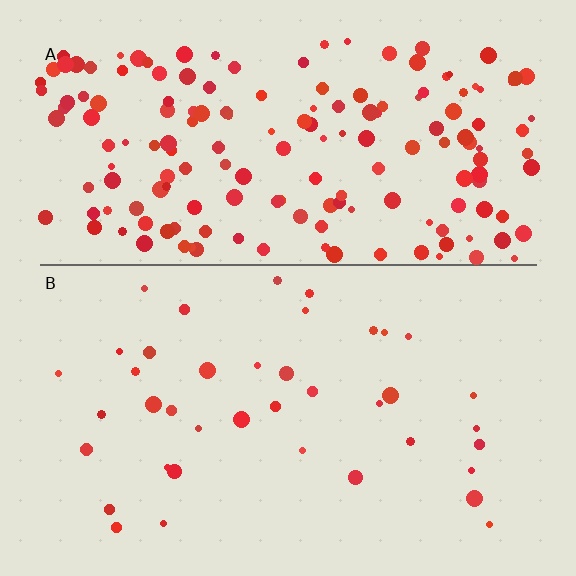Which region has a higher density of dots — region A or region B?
A (the top).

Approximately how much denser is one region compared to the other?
Approximately 4.4× — region A over region B.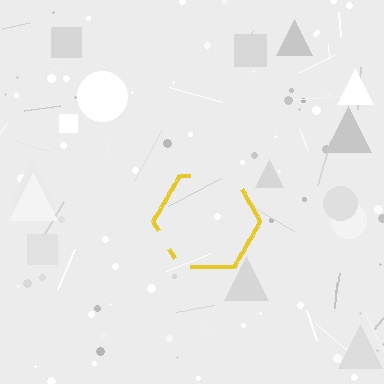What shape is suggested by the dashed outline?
The dashed outline suggests a hexagon.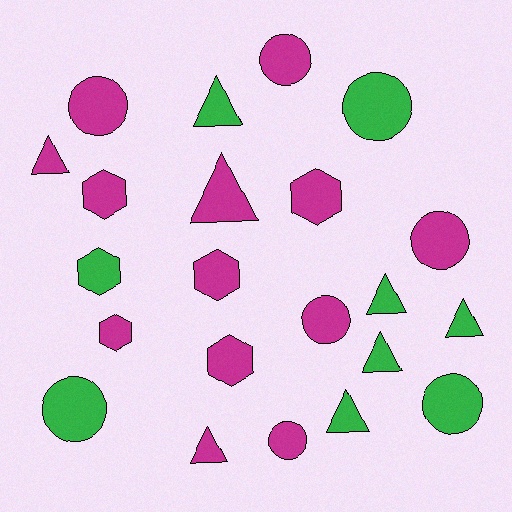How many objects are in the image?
There are 22 objects.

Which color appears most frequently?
Magenta, with 13 objects.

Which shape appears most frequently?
Triangle, with 8 objects.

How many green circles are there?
There are 3 green circles.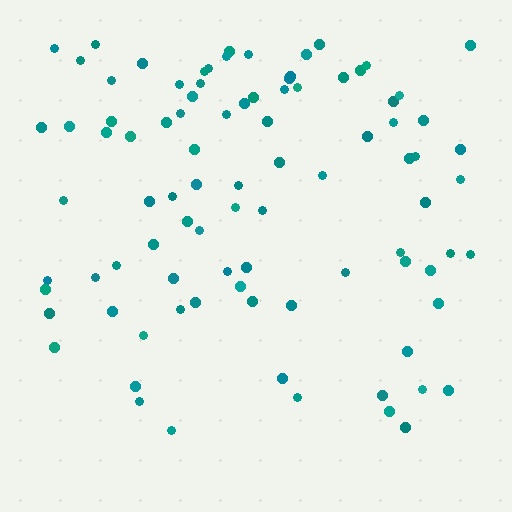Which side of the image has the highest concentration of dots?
The top.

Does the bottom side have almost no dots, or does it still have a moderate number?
Still a moderate number, just noticeably fewer than the top.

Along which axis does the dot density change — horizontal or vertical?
Vertical.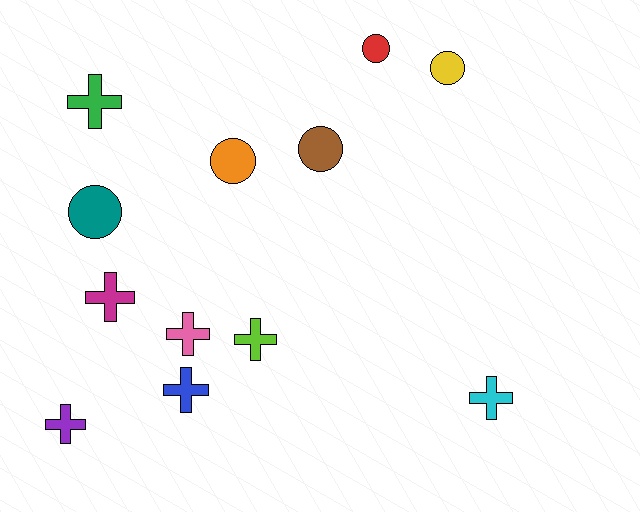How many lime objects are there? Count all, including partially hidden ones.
There is 1 lime object.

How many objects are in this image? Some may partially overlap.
There are 12 objects.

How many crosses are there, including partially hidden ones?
There are 7 crosses.